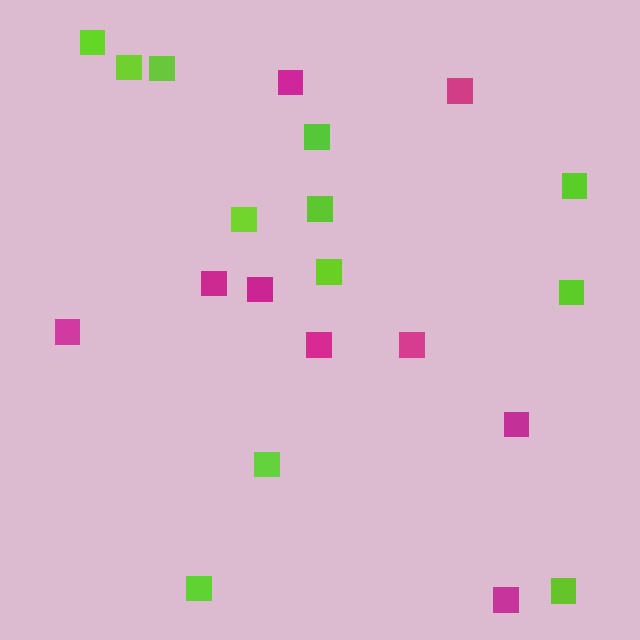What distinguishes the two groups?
There are 2 groups: one group of magenta squares (9) and one group of lime squares (12).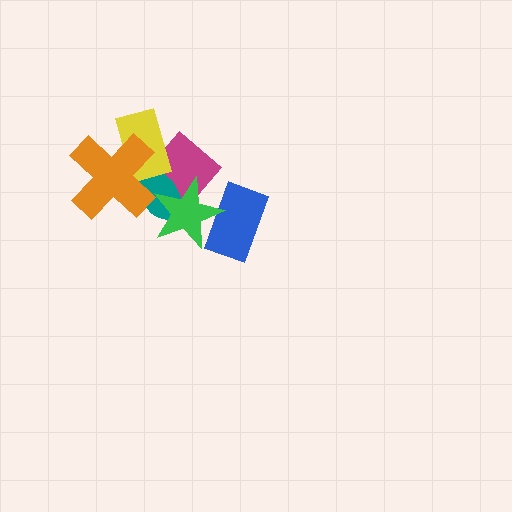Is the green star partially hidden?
No, no other shape covers it.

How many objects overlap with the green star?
3 objects overlap with the green star.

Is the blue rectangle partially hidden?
Yes, it is partially covered by another shape.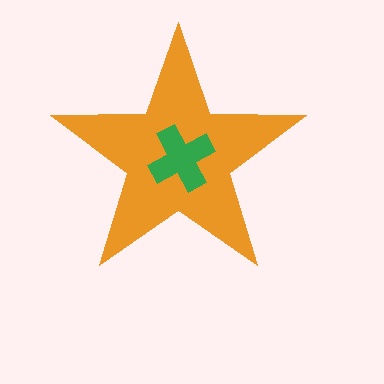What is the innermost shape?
The green cross.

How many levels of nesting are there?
2.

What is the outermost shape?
The orange star.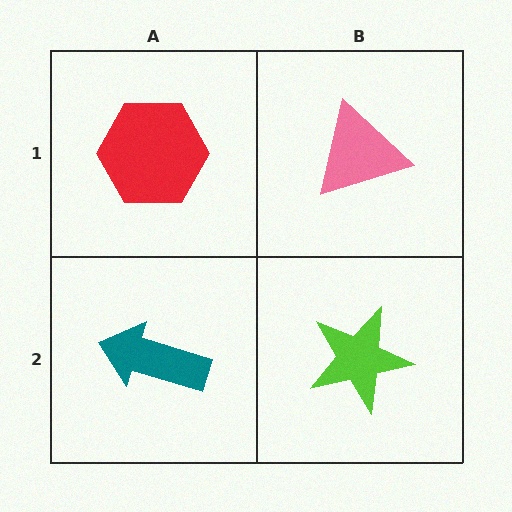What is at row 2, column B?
A lime star.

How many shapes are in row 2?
2 shapes.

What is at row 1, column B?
A pink triangle.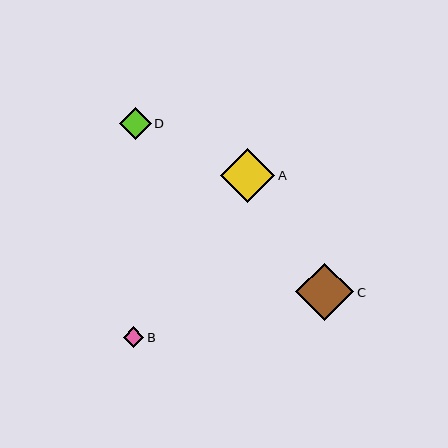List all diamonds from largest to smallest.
From largest to smallest: C, A, D, B.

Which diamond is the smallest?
Diamond B is the smallest with a size of approximately 21 pixels.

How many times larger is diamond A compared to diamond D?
Diamond A is approximately 1.7 times the size of diamond D.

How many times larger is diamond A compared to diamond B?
Diamond A is approximately 2.6 times the size of diamond B.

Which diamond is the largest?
Diamond C is the largest with a size of approximately 58 pixels.